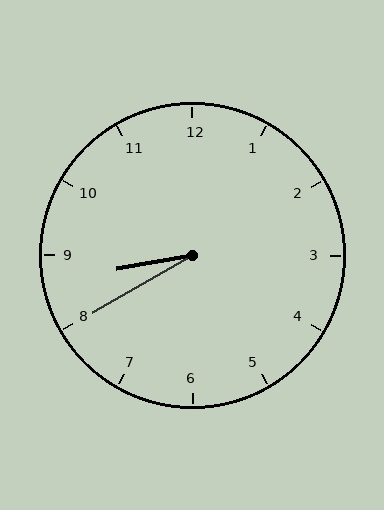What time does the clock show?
8:40.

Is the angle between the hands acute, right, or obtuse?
It is acute.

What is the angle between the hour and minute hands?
Approximately 20 degrees.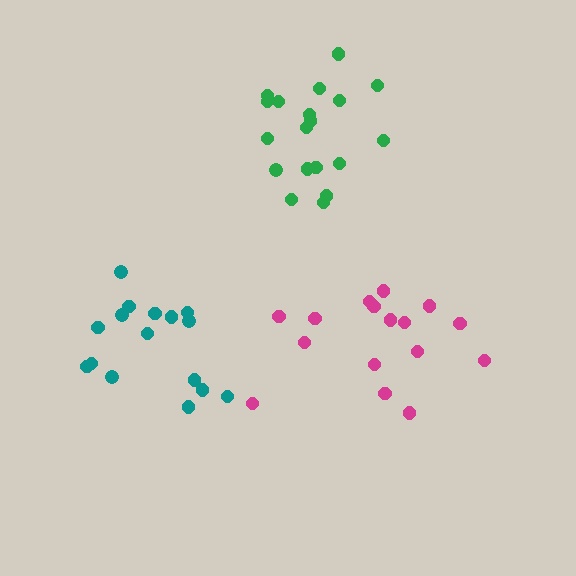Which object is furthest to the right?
The magenta cluster is rightmost.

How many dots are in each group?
Group 1: 16 dots, Group 2: 19 dots, Group 3: 16 dots (51 total).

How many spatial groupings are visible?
There are 3 spatial groupings.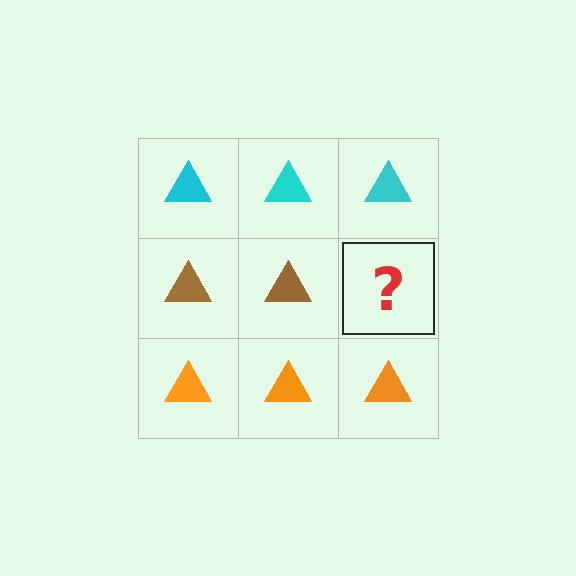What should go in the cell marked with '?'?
The missing cell should contain a brown triangle.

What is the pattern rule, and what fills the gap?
The rule is that each row has a consistent color. The gap should be filled with a brown triangle.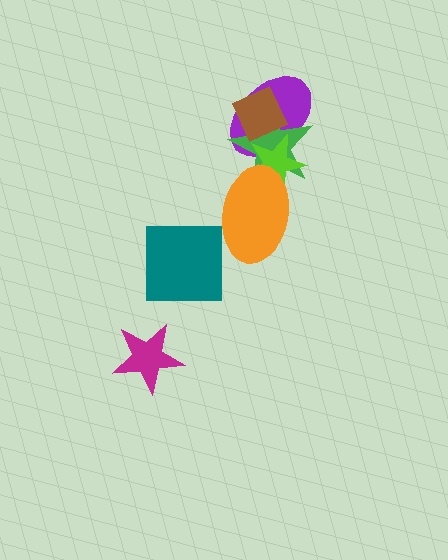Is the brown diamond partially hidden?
No, no other shape covers it.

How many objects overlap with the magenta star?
0 objects overlap with the magenta star.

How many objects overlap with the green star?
4 objects overlap with the green star.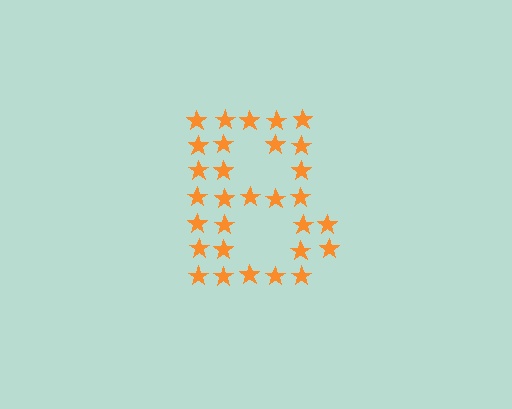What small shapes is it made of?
It is made of small stars.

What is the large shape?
The large shape is the letter B.